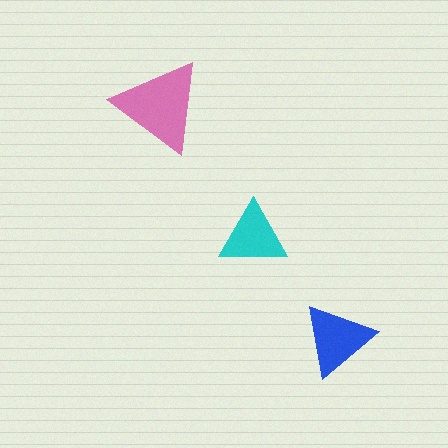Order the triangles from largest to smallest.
the pink one, the blue one, the cyan one.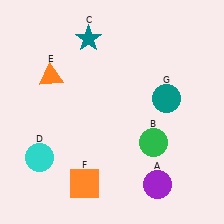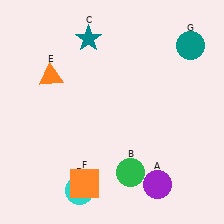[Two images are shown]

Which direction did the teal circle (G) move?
The teal circle (G) moved up.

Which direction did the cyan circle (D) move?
The cyan circle (D) moved right.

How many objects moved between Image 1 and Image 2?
3 objects moved between the two images.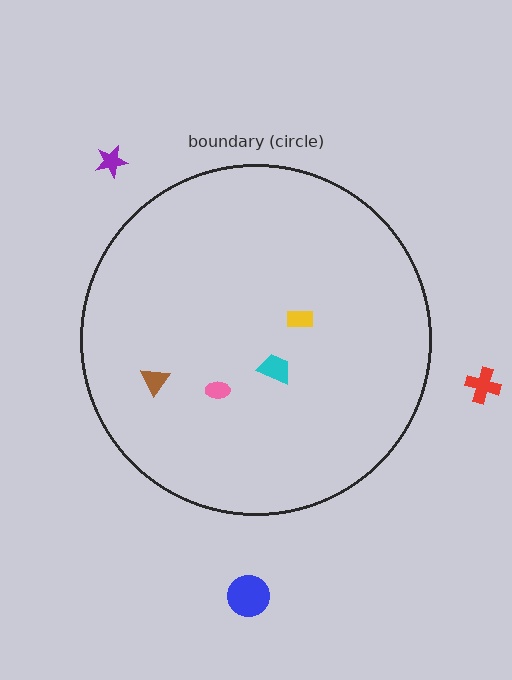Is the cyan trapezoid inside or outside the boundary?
Inside.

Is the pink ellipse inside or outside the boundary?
Inside.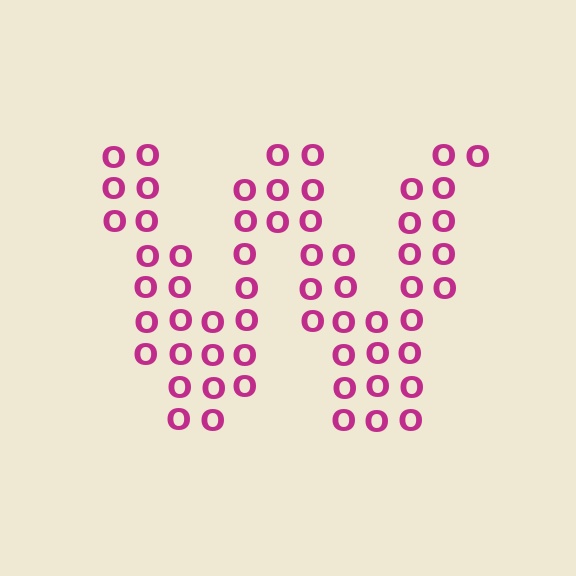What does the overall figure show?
The overall figure shows the letter W.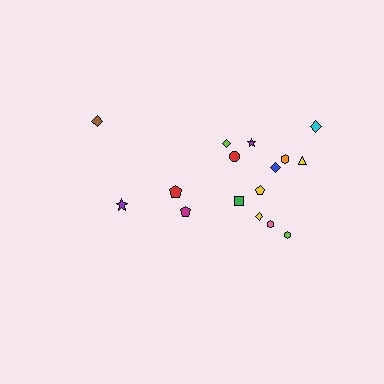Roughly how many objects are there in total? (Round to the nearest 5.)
Roughly 15 objects in total.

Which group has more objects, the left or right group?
The right group.